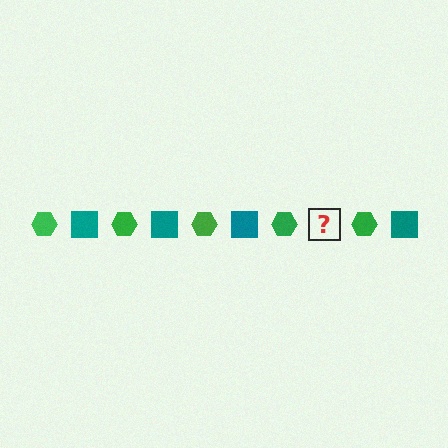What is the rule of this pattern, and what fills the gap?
The rule is that the pattern alternates between green hexagon and teal square. The gap should be filled with a teal square.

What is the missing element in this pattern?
The missing element is a teal square.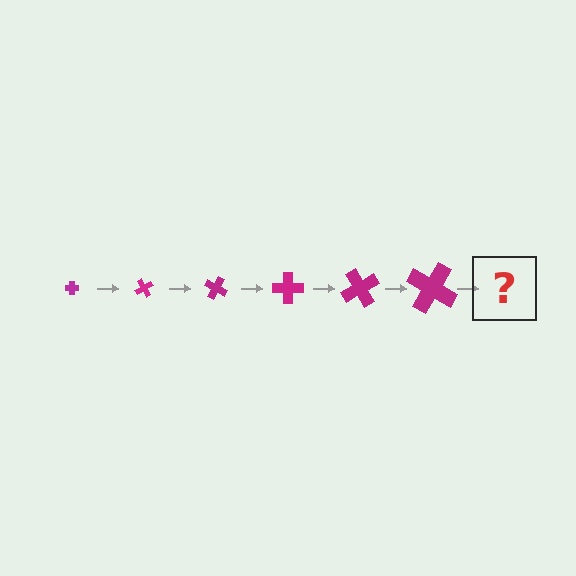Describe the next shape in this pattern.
It should be a cross, larger than the previous one and rotated 360 degrees from the start.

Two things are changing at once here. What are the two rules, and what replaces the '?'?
The two rules are that the cross grows larger each step and it rotates 60 degrees each step. The '?' should be a cross, larger than the previous one and rotated 360 degrees from the start.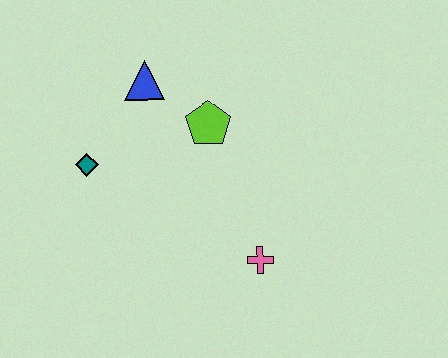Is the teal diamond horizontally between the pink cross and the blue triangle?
No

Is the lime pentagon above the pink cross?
Yes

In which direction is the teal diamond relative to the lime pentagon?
The teal diamond is to the left of the lime pentagon.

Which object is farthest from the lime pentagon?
The pink cross is farthest from the lime pentagon.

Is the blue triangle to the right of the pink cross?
No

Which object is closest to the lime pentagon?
The blue triangle is closest to the lime pentagon.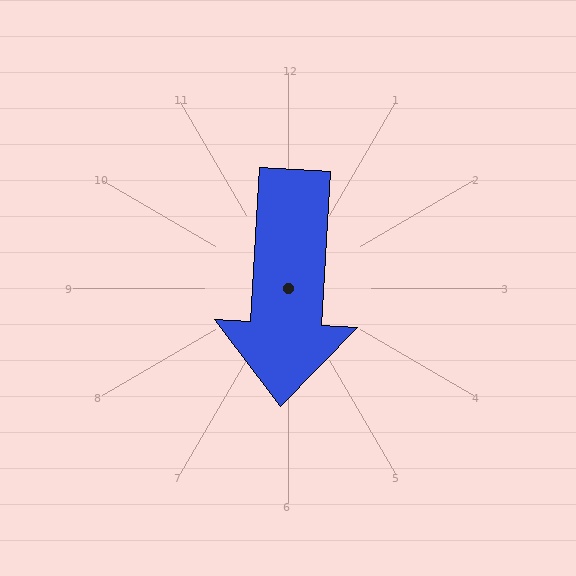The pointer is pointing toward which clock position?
Roughly 6 o'clock.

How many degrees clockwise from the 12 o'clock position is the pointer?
Approximately 183 degrees.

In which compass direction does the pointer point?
South.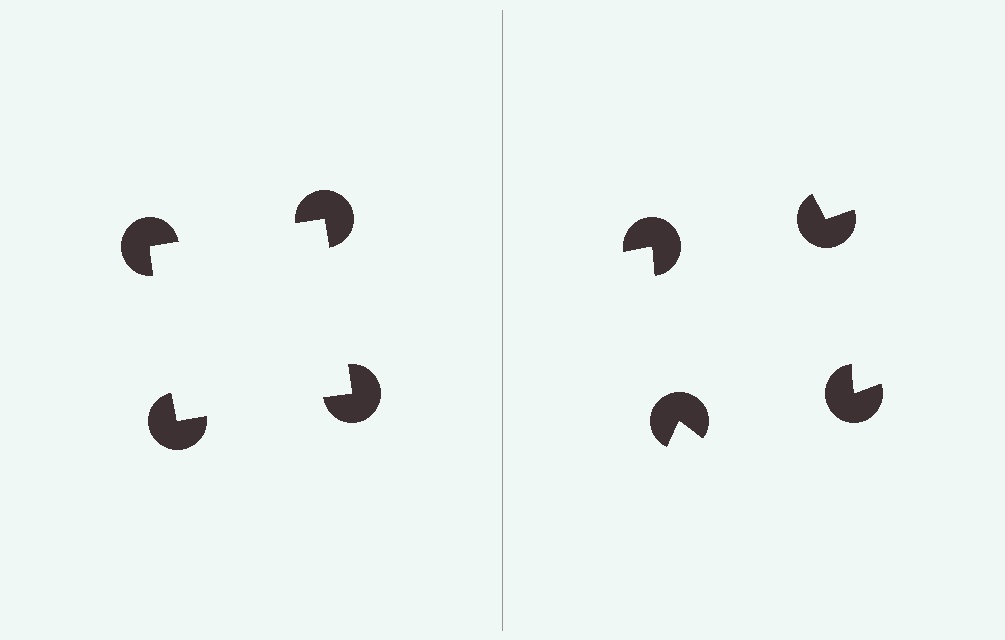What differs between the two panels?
The pac-man discs are positioned identically on both sides; only the wedge orientations differ. On the left they align to a square; on the right they are misaligned.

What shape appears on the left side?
An illusory square.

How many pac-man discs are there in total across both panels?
8 — 4 on each side.